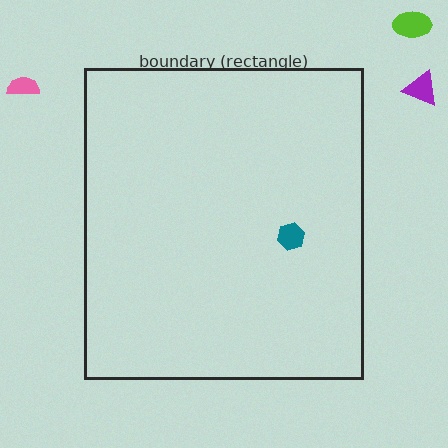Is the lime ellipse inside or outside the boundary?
Outside.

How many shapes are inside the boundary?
1 inside, 3 outside.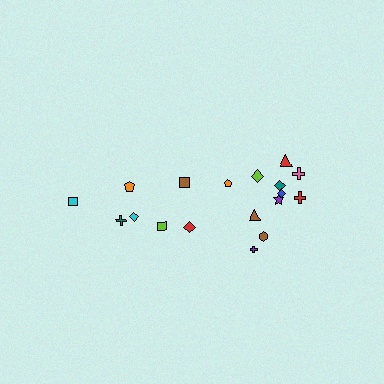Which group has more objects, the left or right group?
The right group.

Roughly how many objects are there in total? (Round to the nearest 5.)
Roughly 20 objects in total.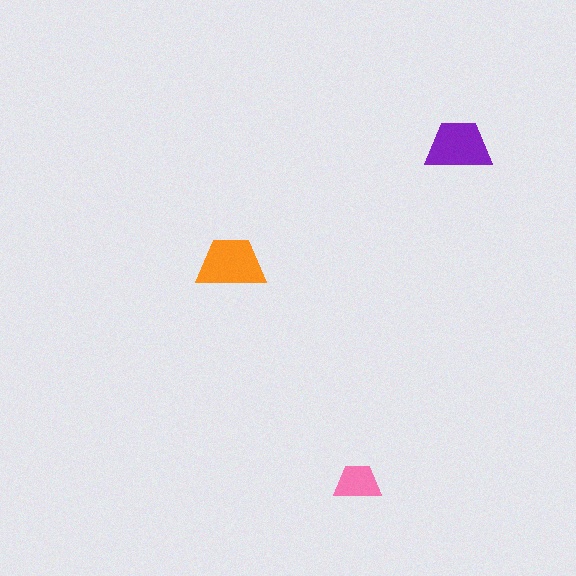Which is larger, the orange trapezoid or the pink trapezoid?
The orange one.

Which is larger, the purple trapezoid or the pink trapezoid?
The purple one.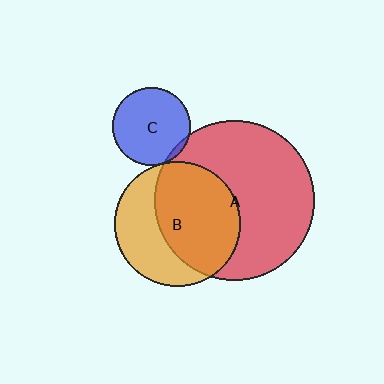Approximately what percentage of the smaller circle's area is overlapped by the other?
Approximately 60%.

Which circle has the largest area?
Circle A (red).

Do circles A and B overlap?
Yes.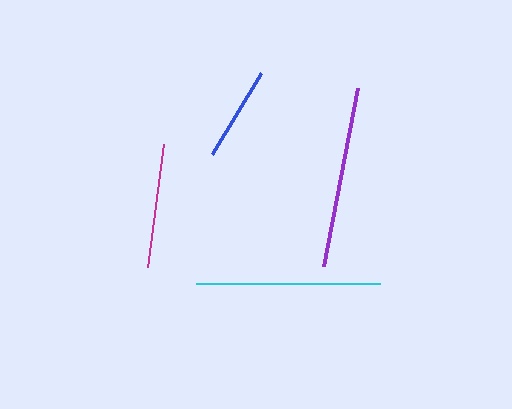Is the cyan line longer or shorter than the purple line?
The cyan line is longer than the purple line.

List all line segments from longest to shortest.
From longest to shortest: cyan, purple, magenta, blue.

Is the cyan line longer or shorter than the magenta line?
The cyan line is longer than the magenta line.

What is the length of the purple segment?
The purple segment is approximately 181 pixels long.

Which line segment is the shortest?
The blue line is the shortest at approximately 95 pixels.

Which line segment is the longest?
The cyan line is the longest at approximately 184 pixels.